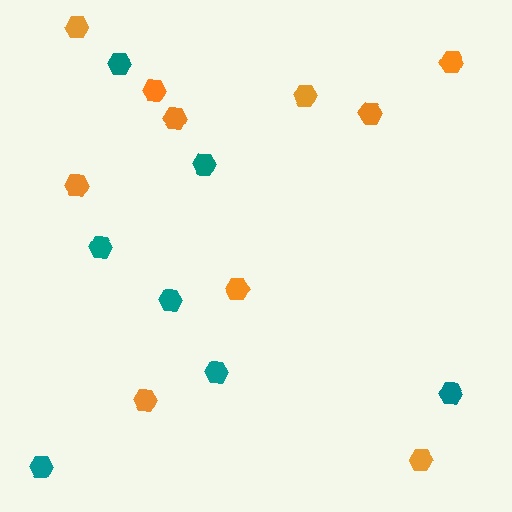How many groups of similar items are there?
There are 2 groups: one group of orange hexagons (10) and one group of teal hexagons (7).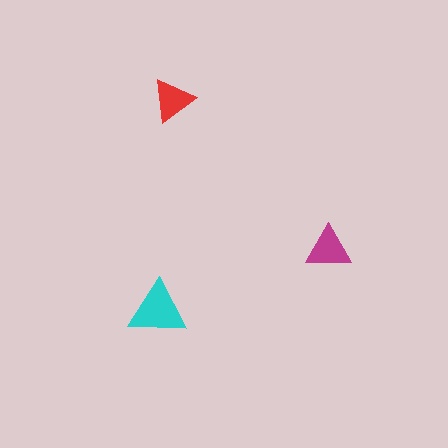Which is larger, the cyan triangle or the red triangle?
The cyan one.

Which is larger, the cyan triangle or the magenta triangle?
The cyan one.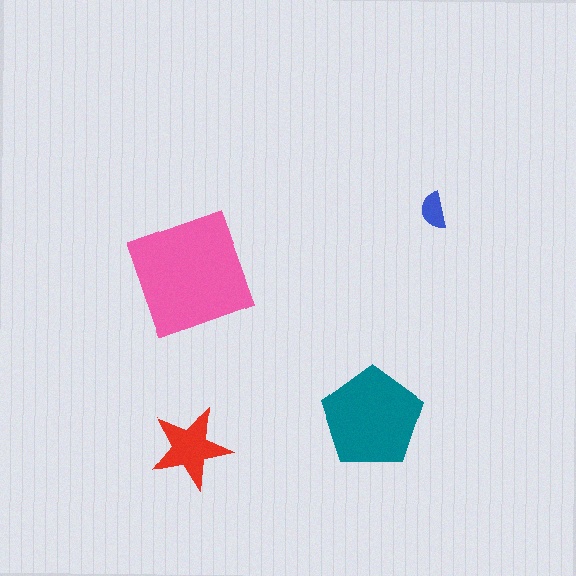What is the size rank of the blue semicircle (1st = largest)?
4th.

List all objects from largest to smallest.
The pink square, the teal pentagon, the red star, the blue semicircle.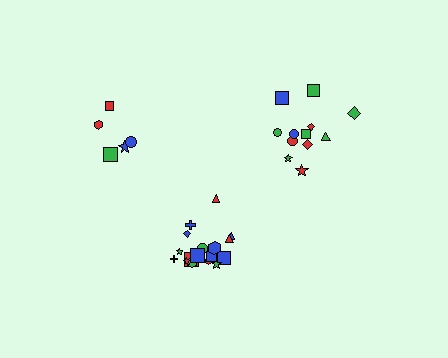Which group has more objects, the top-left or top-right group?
The top-right group.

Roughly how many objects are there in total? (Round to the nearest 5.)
Roughly 35 objects in total.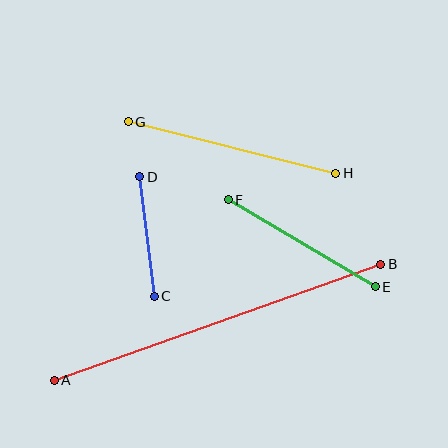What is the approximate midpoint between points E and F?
The midpoint is at approximately (302, 243) pixels.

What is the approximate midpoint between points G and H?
The midpoint is at approximately (232, 148) pixels.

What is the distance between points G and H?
The distance is approximately 213 pixels.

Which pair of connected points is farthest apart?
Points A and B are farthest apart.